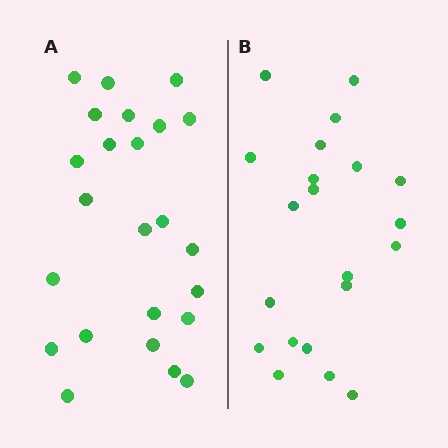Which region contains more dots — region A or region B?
Region A (the left region) has more dots.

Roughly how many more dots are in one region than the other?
Region A has just a few more — roughly 2 or 3 more dots than region B.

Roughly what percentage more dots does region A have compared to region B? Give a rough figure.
About 15% more.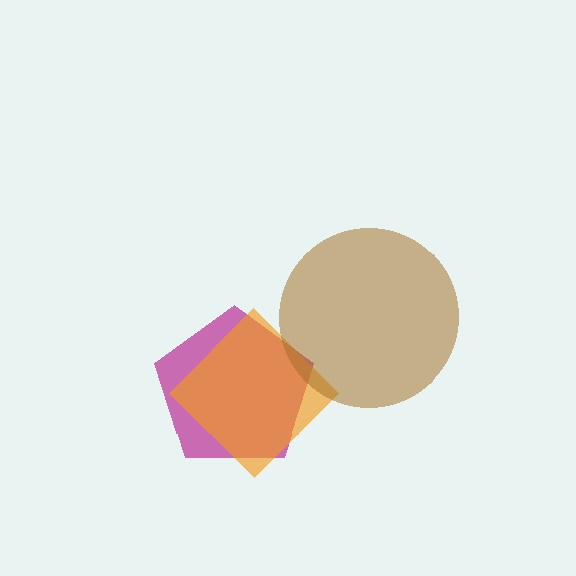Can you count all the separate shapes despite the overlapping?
Yes, there are 3 separate shapes.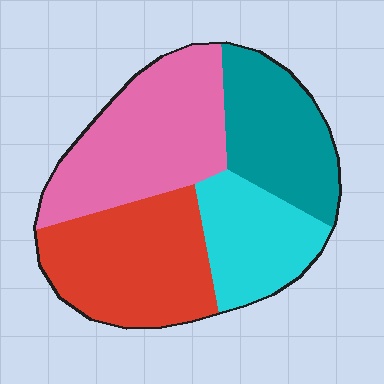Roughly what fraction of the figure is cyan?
Cyan takes up about one fifth (1/5) of the figure.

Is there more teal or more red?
Red.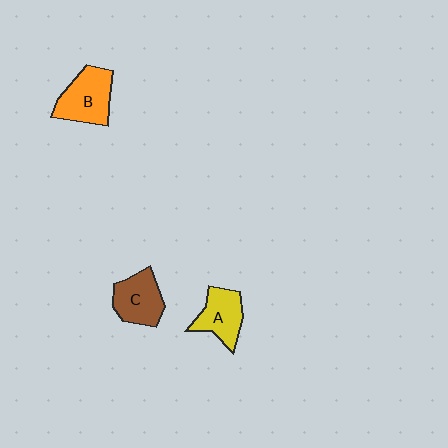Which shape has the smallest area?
Shape A (yellow).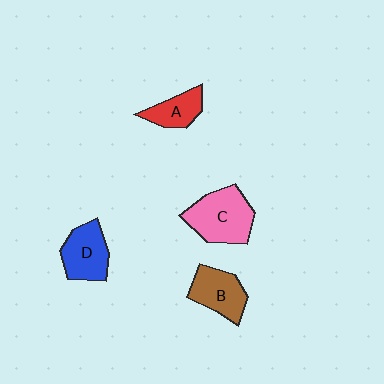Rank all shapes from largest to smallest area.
From largest to smallest: C (pink), D (blue), B (brown), A (red).